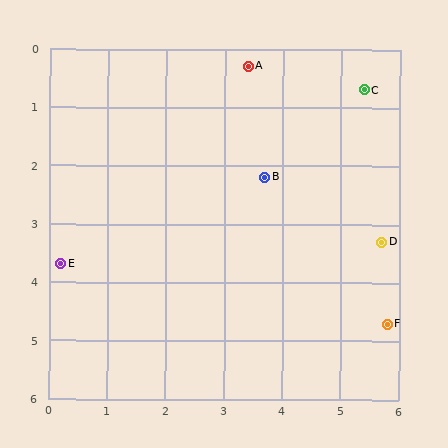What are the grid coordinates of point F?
Point F is at approximately (5.8, 4.7).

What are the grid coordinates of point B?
Point B is at approximately (3.7, 2.2).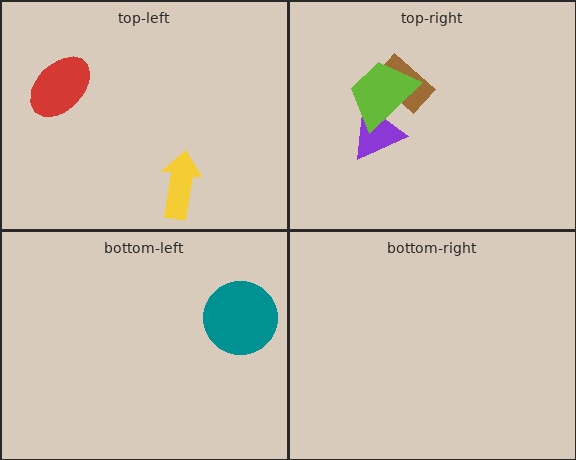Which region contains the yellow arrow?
The top-left region.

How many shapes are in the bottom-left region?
1.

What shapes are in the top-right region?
The purple triangle, the brown rectangle, the lime trapezoid.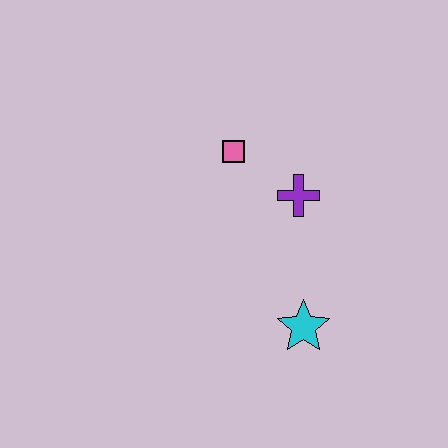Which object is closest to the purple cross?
The pink square is closest to the purple cross.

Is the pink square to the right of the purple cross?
No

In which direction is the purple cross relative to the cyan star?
The purple cross is above the cyan star.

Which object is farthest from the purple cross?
The cyan star is farthest from the purple cross.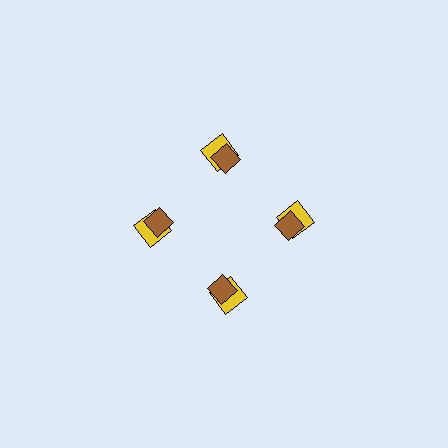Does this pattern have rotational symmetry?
Yes, this pattern has 4-fold rotational symmetry. It looks the same after rotating 90 degrees around the center.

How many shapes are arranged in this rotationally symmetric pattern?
There are 8 shapes, arranged in 4 groups of 2.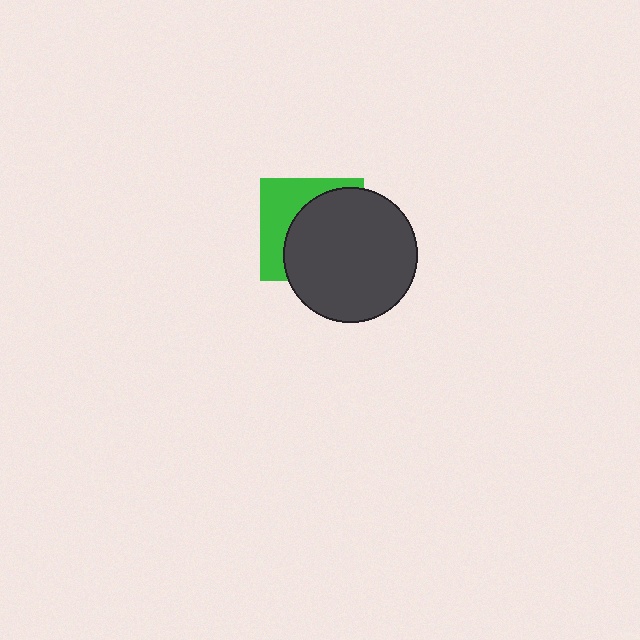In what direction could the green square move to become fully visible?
The green square could move toward the upper-left. That would shift it out from behind the dark gray circle entirely.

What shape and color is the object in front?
The object in front is a dark gray circle.